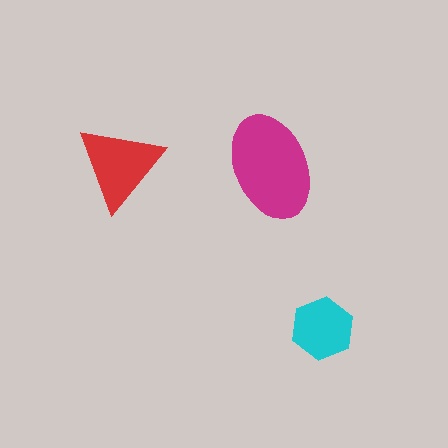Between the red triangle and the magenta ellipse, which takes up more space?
The magenta ellipse.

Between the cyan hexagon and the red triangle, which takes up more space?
The red triangle.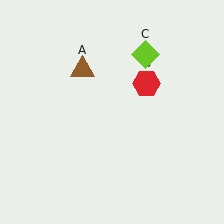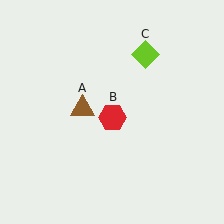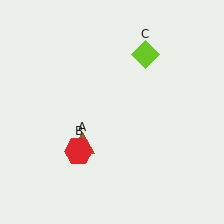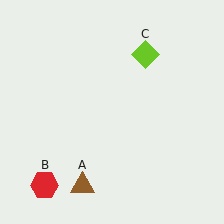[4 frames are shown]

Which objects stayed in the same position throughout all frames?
Lime diamond (object C) remained stationary.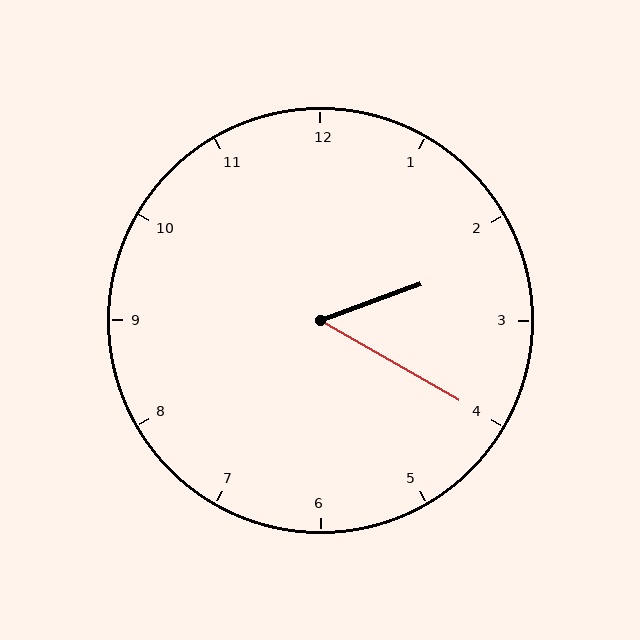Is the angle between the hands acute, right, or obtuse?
It is acute.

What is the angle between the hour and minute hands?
Approximately 50 degrees.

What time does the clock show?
2:20.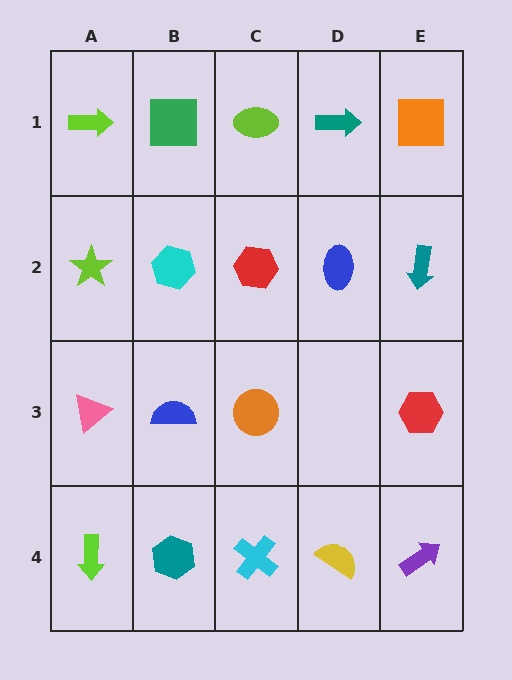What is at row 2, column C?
A red hexagon.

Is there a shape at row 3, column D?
No, that cell is empty.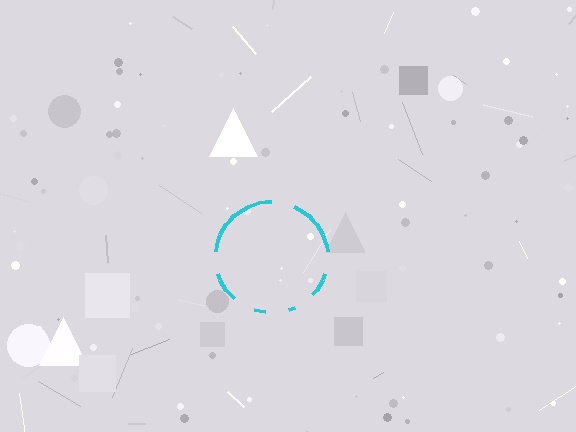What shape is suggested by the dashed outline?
The dashed outline suggests a circle.